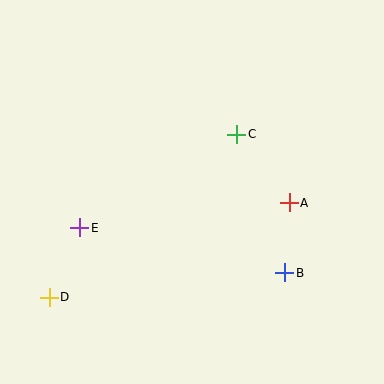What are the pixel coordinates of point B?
Point B is at (285, 273).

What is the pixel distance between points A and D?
The distance between A and D is 258 pixels.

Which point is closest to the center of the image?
Point C at (237, 134) is closest to the center.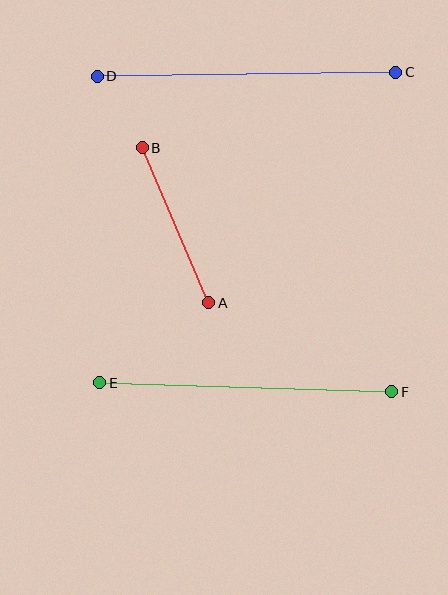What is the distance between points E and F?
The distance is approximately 292 pixels.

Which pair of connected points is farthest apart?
Points C and D are farthest apart.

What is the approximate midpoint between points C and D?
The midpoint is at approximately (246, 74) pixels.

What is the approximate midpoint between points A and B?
The midpoint is at approximately (175, 225) pixels.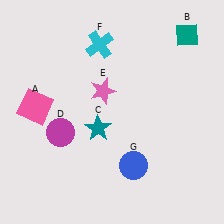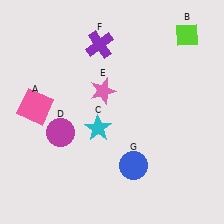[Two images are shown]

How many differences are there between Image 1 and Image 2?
There are 3 differences between the two images.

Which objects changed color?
B changed from teal to lime. C changed from teal to cyan. F changed from cyan to purple.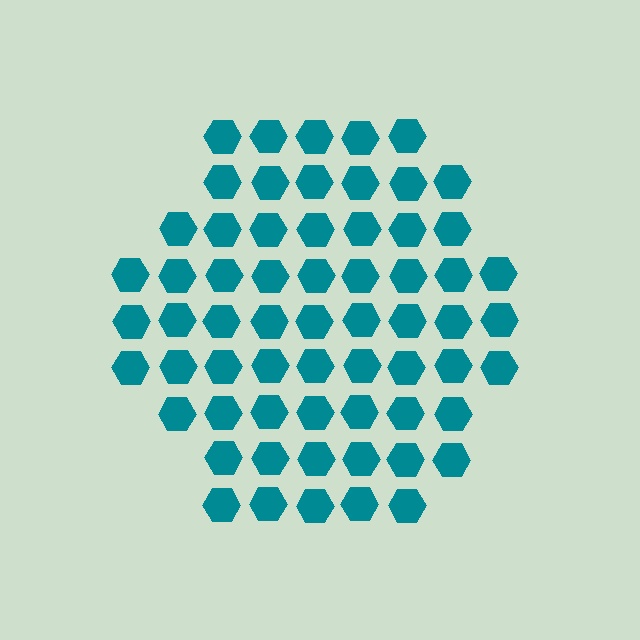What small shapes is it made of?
It is made of small hexagons.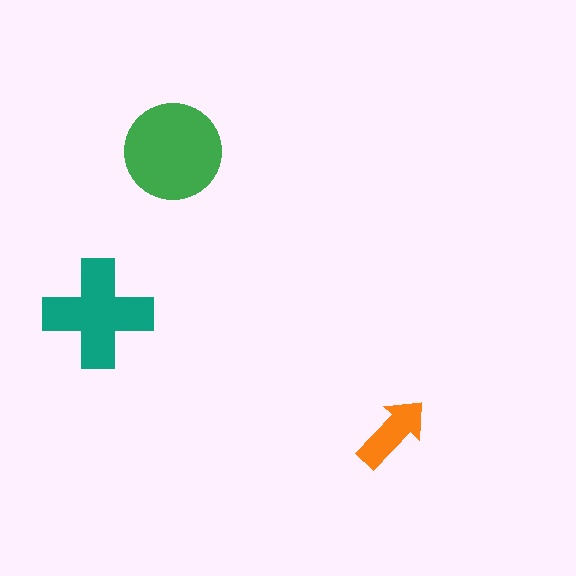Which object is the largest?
The green circle.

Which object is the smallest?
The orange arrow.